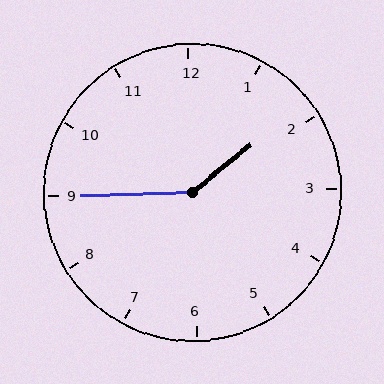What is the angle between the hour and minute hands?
Approximately 142 degrees.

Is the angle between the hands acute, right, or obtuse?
It is obtuse.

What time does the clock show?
1:45.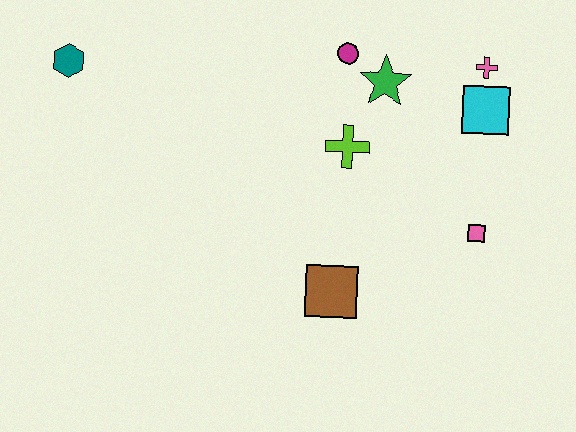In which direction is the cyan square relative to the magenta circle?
The cyan square is to the right of the magenta circle.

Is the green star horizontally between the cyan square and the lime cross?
Yes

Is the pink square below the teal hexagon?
Yes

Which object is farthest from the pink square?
The teal hexagon is farthest from the pink square.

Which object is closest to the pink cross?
The cyan square is closest to the pink cross.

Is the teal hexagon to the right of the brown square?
No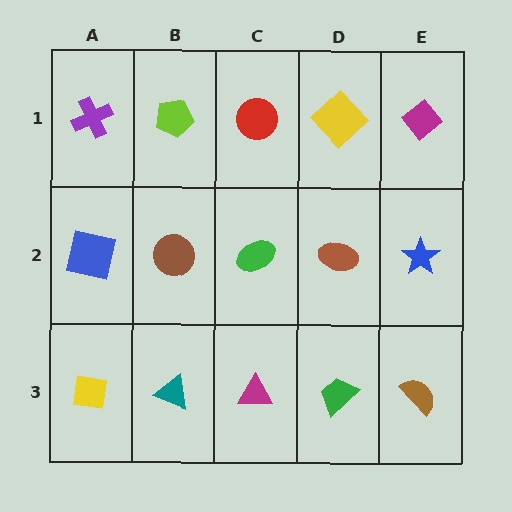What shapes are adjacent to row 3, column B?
A brown circle (row 2, column B), a yellow square (row 3, column A), a magenta triangle (row 3, column C).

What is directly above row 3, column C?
A green ellipse.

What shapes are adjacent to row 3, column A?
A blue square (row 2, column A), a teal triangle (row 3, column B).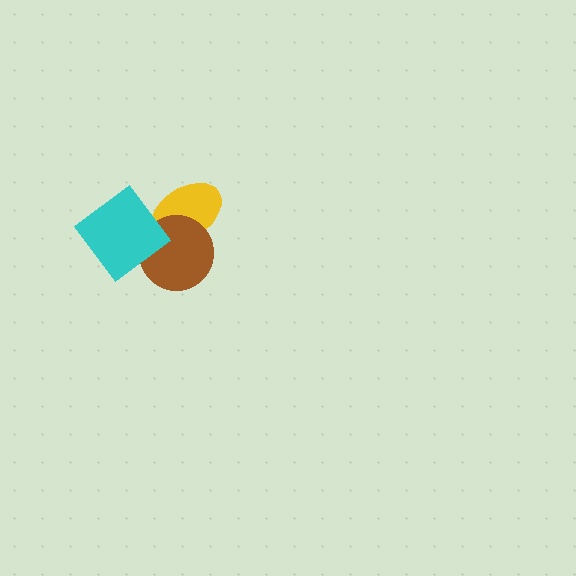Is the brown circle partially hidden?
Yes, it is partially covered by another shape.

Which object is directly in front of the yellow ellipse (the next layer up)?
The brown circle is directly in front of the yellow ellipse.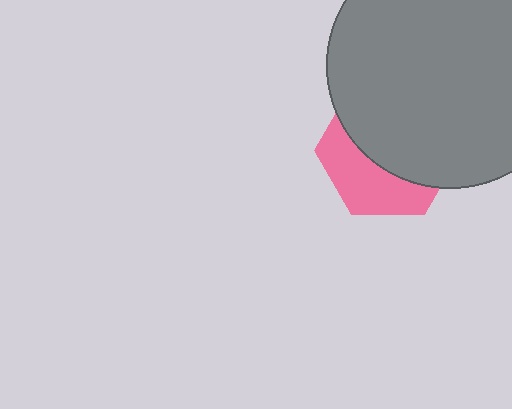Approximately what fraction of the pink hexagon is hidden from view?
Roughly 61% of the pink hexagon is hidden behind the gray circle.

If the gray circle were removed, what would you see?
You would see the complete pink hexagon.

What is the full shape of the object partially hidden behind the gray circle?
The partially hidden object is a pink hexagon.